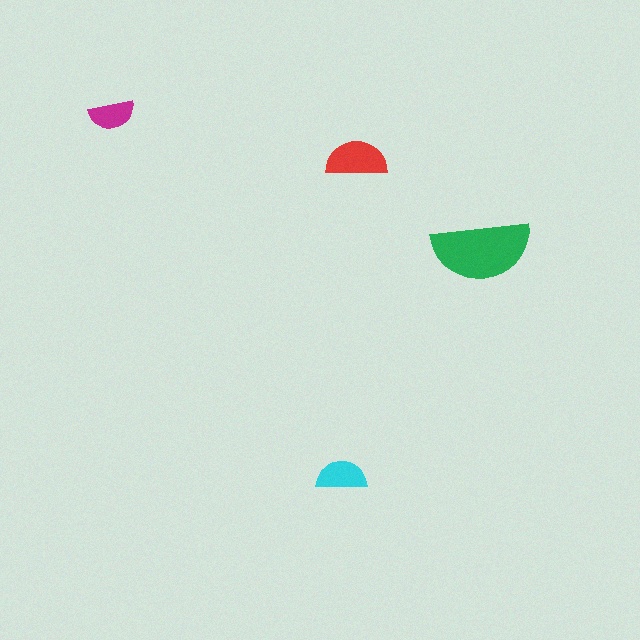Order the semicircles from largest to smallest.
the green one, the red one, the cyan one, the magenta one.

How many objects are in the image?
There are 4 objects in the image.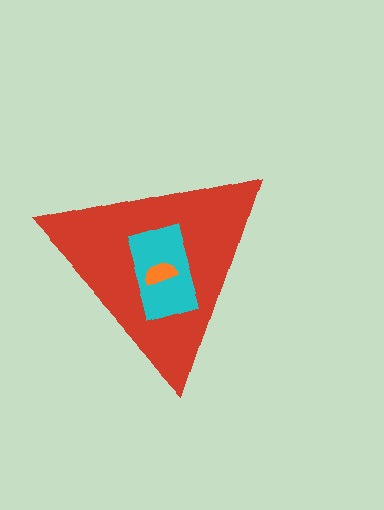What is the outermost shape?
The red triangle.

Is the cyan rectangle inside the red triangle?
Yes.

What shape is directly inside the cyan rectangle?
The orange semicircle.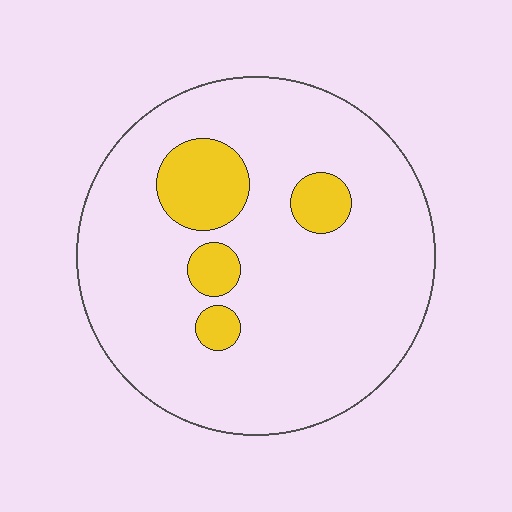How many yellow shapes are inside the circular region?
4.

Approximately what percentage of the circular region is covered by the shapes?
Approximately 15%.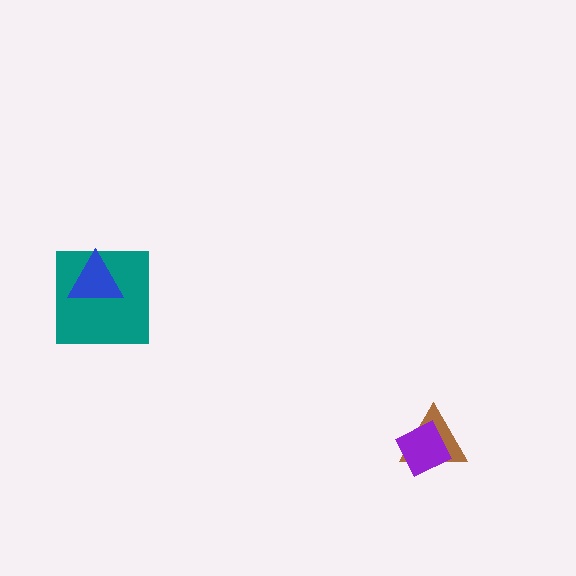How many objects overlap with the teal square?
1 object overlaps with the teal square.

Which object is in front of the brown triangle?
The purple diamond is in front of the brown triangle.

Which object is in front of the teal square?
The blue triangle is in front of the teal square.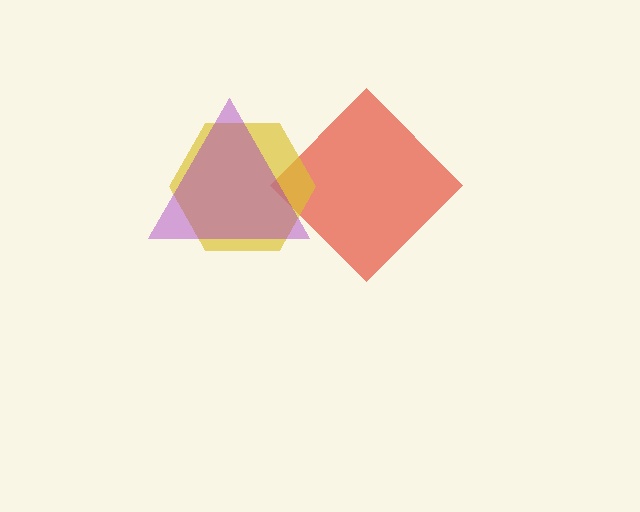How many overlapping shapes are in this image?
There are 3 overlapping shapes in the image.